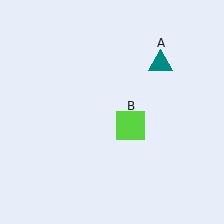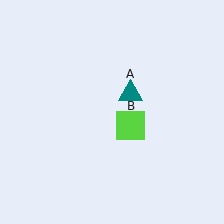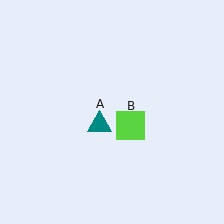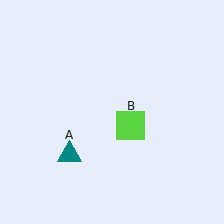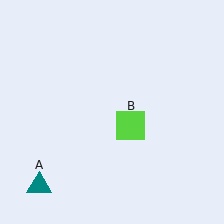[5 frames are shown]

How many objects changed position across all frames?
1 object changed position: teal triangle (object A).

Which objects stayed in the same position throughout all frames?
Lime square (object B) remained stationary.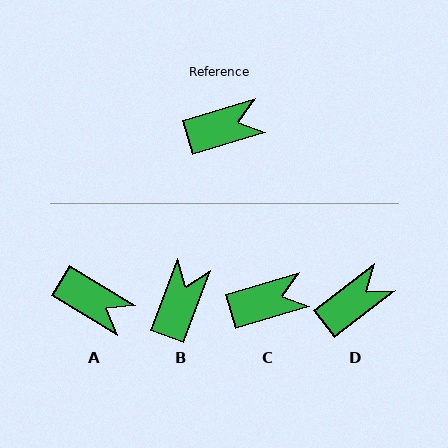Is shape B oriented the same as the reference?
No, it is off by about 53 degrees.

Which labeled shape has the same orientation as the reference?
C.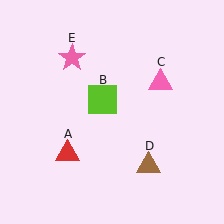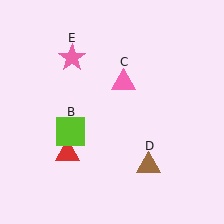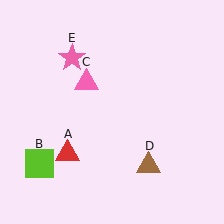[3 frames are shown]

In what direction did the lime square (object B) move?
The lime square (object B) moved down and to the left.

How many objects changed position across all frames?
2 objects changed position: lime square (object B), pink triangle (object C).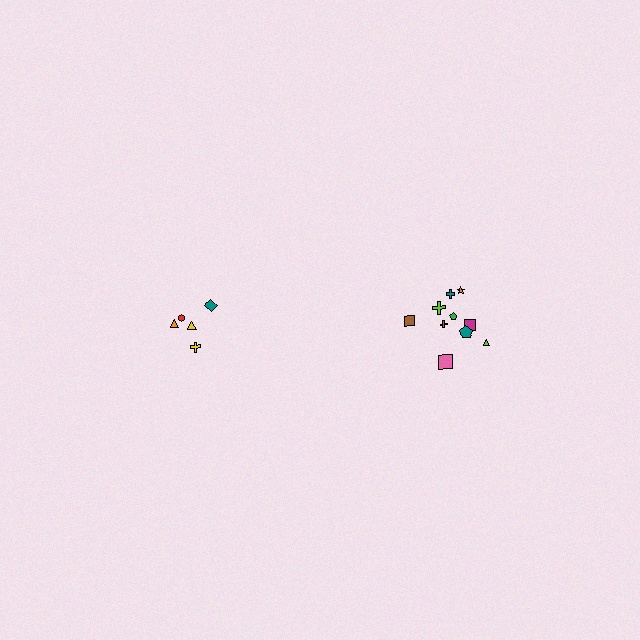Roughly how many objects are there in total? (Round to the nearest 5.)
Roughly 15 objects in total.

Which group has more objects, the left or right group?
The right group.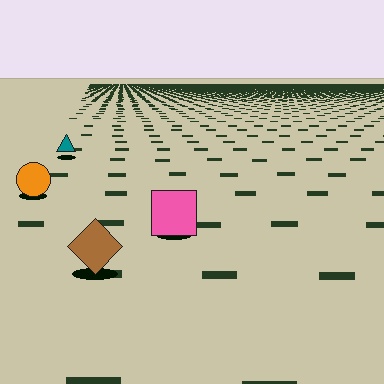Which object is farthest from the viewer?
The teal triangle is farthest from the viewer. It appears smaller and the ground texture around it is denser.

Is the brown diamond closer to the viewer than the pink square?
Yes. The brown diamond is closer — you can tell from the texture gradient: the ground texture is coarser near it.